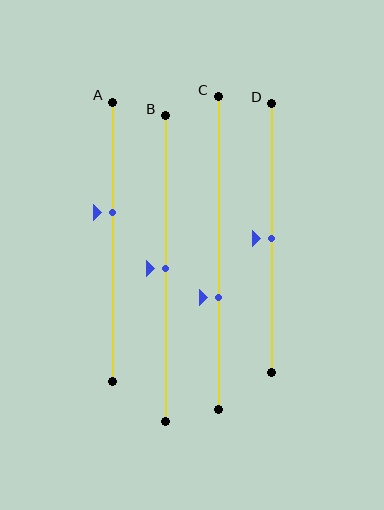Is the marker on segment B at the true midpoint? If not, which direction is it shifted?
Yes, the marker on segment B is at the true midpoint.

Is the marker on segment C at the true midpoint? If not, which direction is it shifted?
No, the marker on segment C is shifted downward by about 14% of the segment length.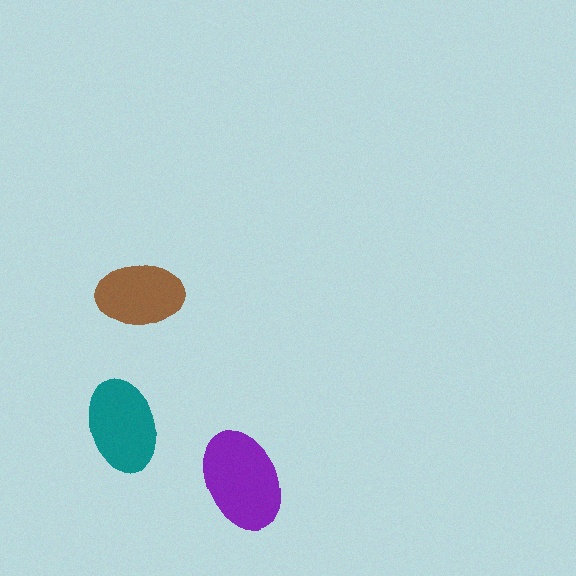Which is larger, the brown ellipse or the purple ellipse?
The purple one.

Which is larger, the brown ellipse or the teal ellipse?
The teal one.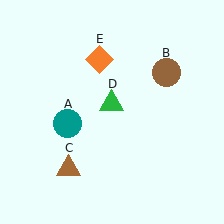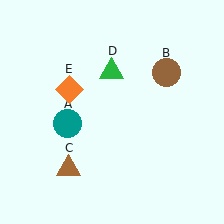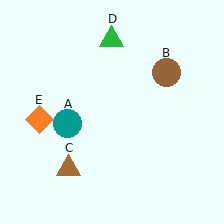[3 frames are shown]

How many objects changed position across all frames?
2 objects changed position: green triangle (object D), orange diamond (object E).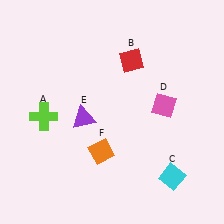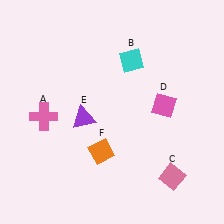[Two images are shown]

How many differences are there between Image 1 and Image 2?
There are 3 differences between the two images.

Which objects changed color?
A changed from lime to pink. B changed from red to cyan. C changed from cyan to pink.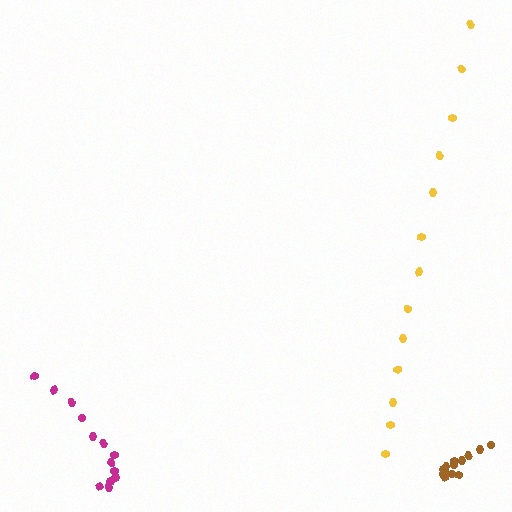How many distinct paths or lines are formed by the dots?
There are 3 distinct paths.